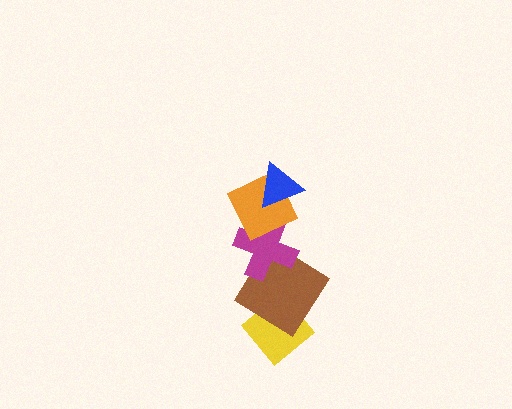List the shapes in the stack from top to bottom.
From top to bottom: the blue triangle, the orange square, the magenta cross, the brown diamond, the yellow diamond.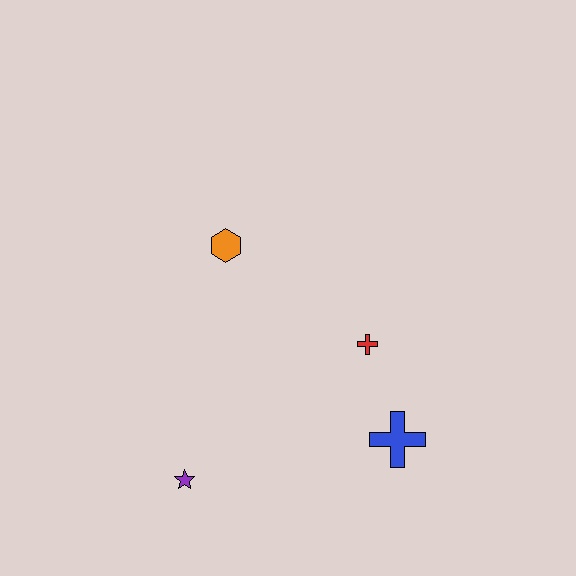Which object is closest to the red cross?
The blue cross is closest to the red cross.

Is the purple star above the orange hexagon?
No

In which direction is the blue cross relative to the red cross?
The blue cross is below the red cross.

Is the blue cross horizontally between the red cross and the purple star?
No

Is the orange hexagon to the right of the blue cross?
No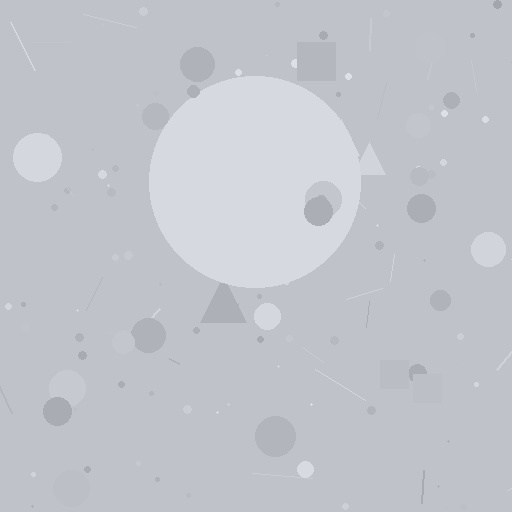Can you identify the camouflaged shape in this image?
The camouflaged shape is a circle.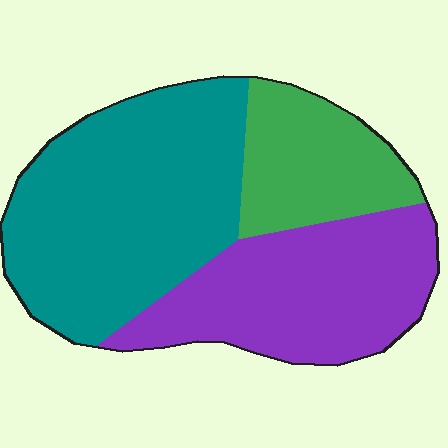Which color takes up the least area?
Green, at roughly 20%.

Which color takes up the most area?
Teal, at roughly 45%.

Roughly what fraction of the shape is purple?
Purple covers around 35% of the shape.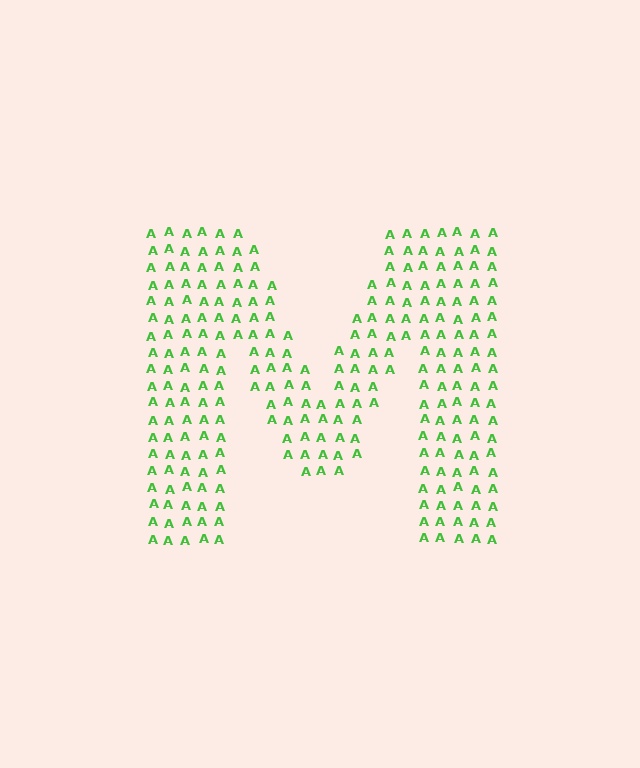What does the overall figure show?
The overall figure shows the letter M.